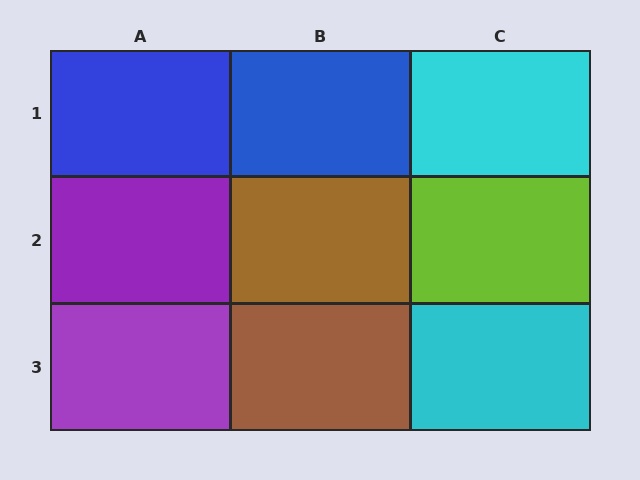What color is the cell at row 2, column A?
Purple.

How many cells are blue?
2 cells are blue.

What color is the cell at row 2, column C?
Lime.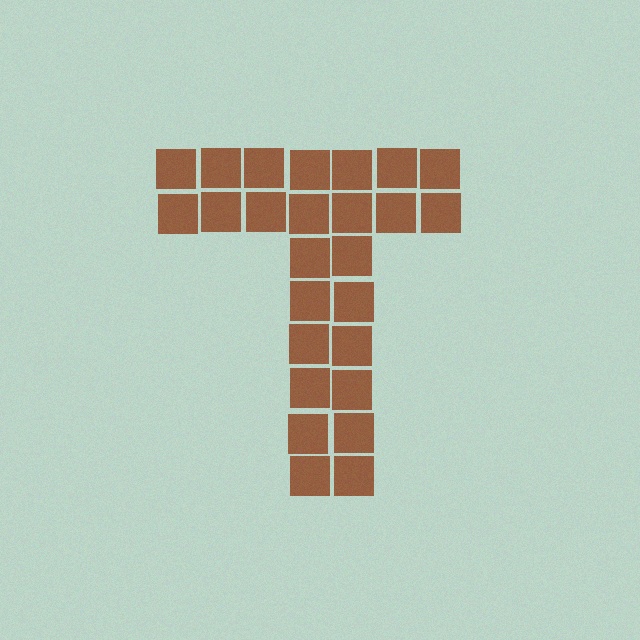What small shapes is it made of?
It is made of small squares.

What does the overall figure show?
The overall figure shows the letter T.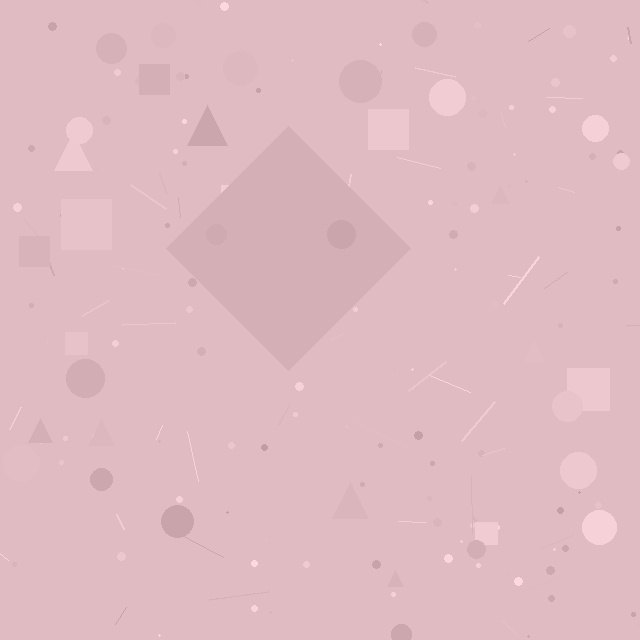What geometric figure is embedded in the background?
A diamond is embedded in the background.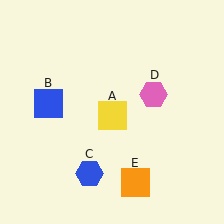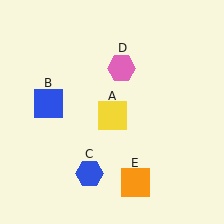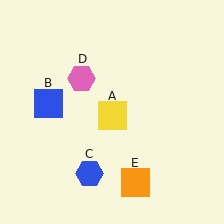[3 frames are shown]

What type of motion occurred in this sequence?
The pink hexagon (object D) rotated counterclockwise around the center of the scene.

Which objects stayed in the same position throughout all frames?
Yellow square (object A) and blue square (object B) and blue hexagon (object C) and orange square (object E) remained stationary.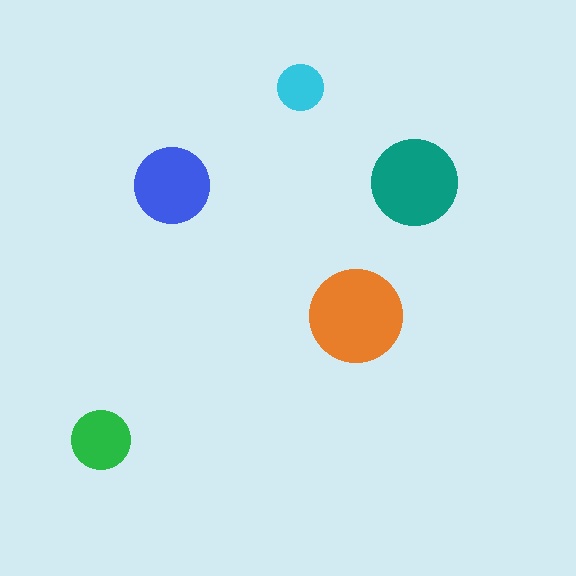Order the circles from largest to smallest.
the orange one, the teal one, the blue one, the green one, the cyan one.